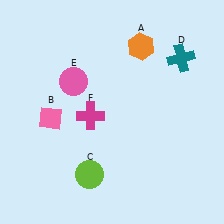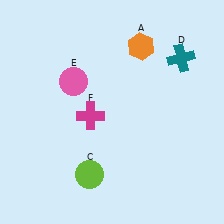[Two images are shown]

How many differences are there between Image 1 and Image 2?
There is 1 difference between the two images.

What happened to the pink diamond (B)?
The pink diamond (B) was removed in Image 2. It was in the bottom-left area of Image 1.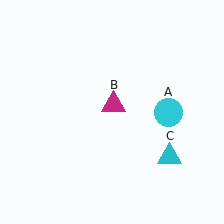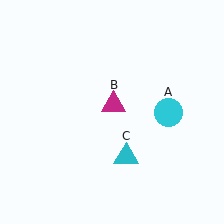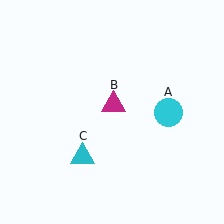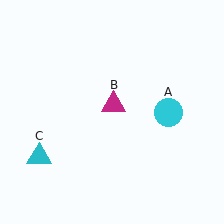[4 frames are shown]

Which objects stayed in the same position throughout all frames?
Cyan circle (object A) and magenta triangle (object B) remained stationary.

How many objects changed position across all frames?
1 object changed position: cyan triangle (object C).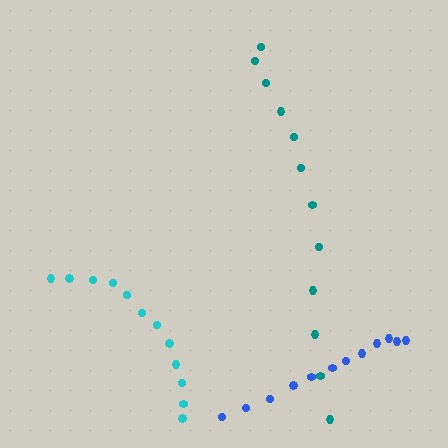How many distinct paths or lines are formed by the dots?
There are 3 distinct paths.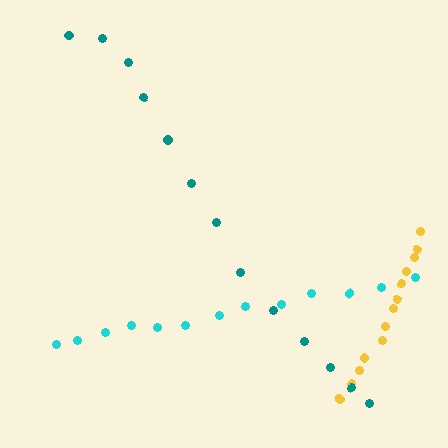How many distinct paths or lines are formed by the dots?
There are 3 distinct paths.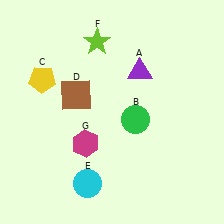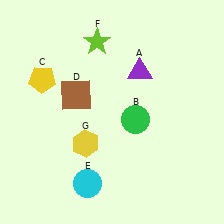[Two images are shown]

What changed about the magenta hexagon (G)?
In Image 1, G is magenta. In Image 2, it changed to yellow.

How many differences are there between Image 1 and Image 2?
There is 1 difference between the two images.